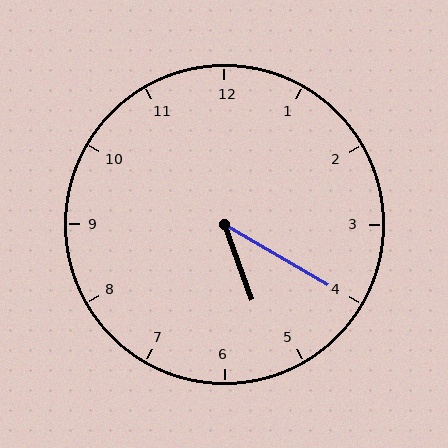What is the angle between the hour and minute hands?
Approximately 40 degrees.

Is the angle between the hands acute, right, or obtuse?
It is acute.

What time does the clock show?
5:20.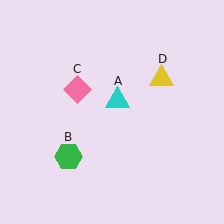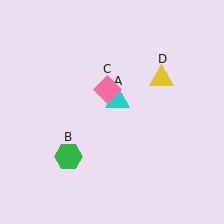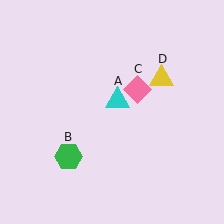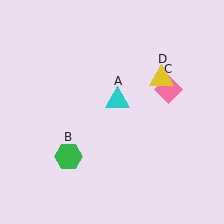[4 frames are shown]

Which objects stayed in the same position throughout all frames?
Cyan triangle (object A) and green hexagon (object B) and yellow triangle (object D) remained stationary.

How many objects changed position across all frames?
1 object changed position: pink diamond (object C).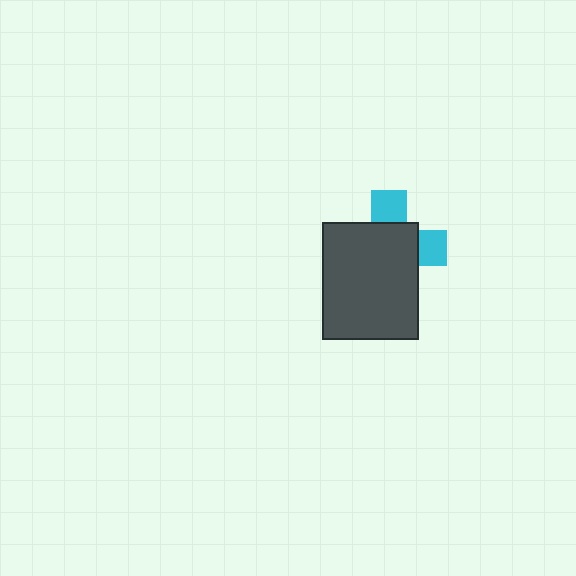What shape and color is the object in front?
The object in front is a dark gray rectangle.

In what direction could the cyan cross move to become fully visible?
The cyan cross could move toward the upper-right. That would shift it out from behind the dark gray rectangle entirely.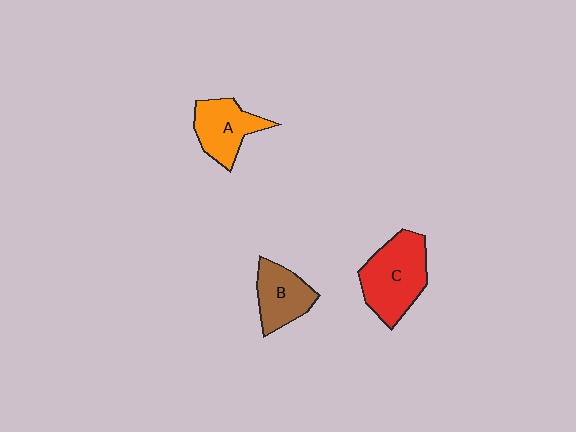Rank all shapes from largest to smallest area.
From largest to smallest: C (red), A (orange), B (brown).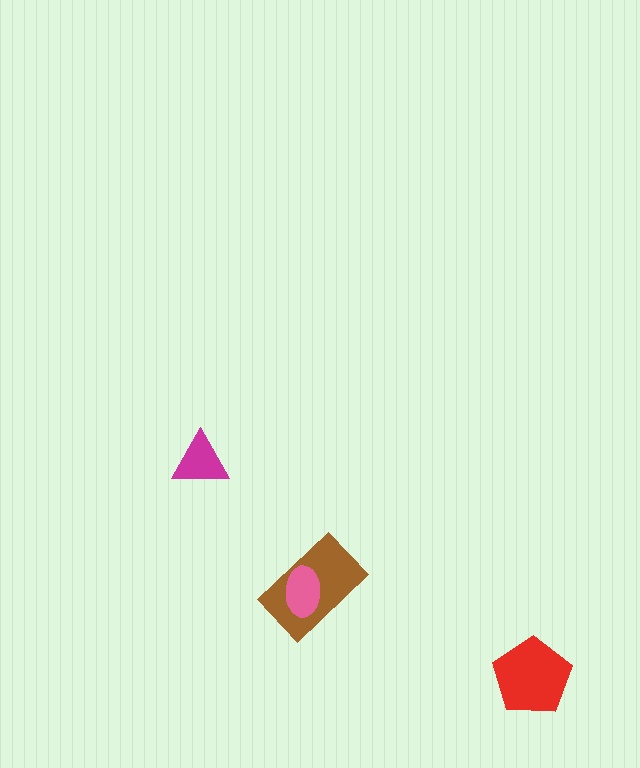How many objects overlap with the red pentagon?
0 objects overlap with the red pentagon.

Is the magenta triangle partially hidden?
No, no other shape covers it.